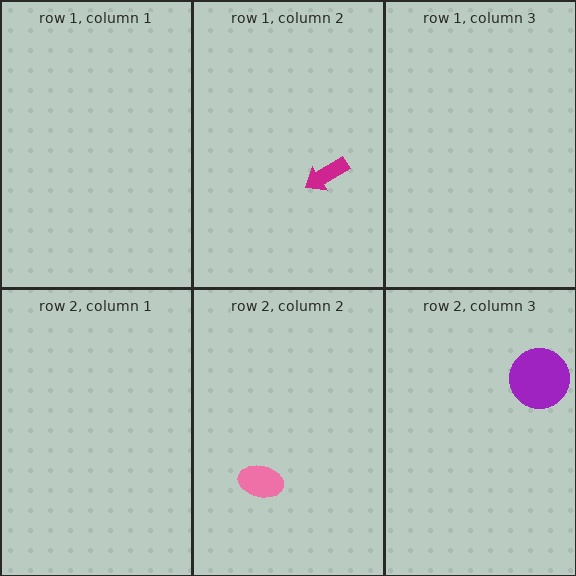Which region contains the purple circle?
The row 2, column 3 region.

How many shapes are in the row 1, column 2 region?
1.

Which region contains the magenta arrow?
The row 1, column 2 region.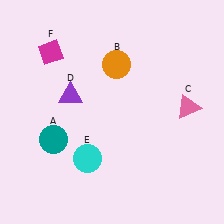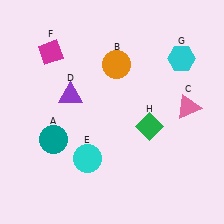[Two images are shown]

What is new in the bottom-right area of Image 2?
A green diamond (H) was added in the bottom-right area of Image 2.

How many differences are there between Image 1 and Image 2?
There are 2 differences between the two images.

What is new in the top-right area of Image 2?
A cyan hexagon (G) was added in the top-right area of Image 2.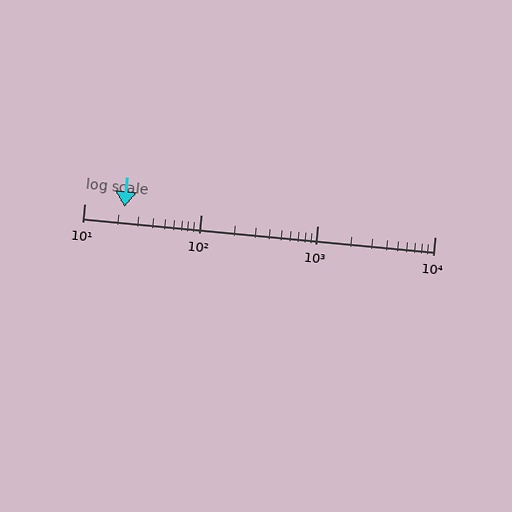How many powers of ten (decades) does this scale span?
The scale spans 3 decades, from 10 to 10000.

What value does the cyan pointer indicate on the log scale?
The pointer indicates approximately 22.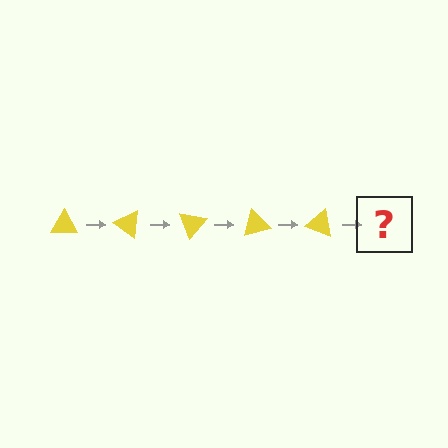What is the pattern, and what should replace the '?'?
The pattern is that the triangle rotates 35 degrees each step. The '?' should be a yellow triangle rotated 175 degrees.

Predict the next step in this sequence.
The next step is a yellow triangle rotated 175 degrees.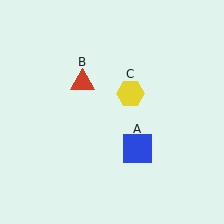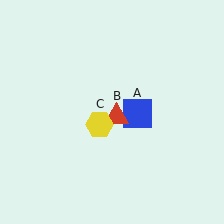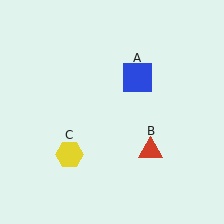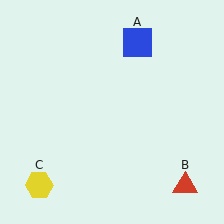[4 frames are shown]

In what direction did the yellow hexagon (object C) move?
The yellow hexagon (object C) moved down and to the left.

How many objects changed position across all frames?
3 objects changed position: blue square (object A), red triangle (object B), yellow hexagon (object C).